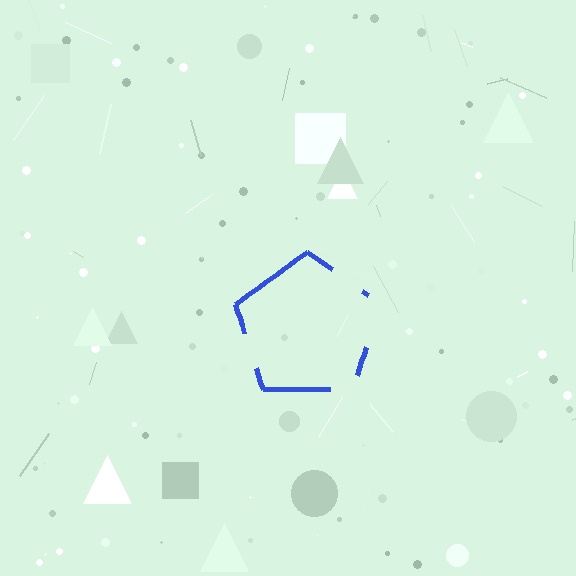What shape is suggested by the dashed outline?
The dashed outline suggests a pentagon.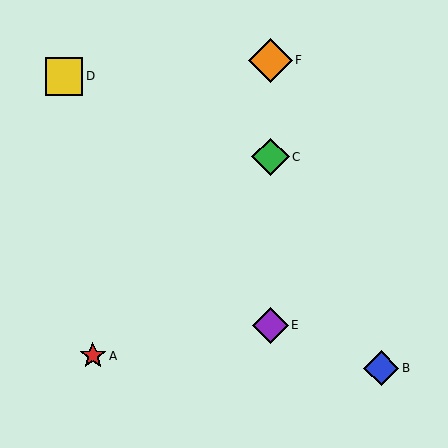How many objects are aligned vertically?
3 objects (C, E, F) are aligned vertically.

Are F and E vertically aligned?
Yes, both are at x≈270.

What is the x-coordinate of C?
Object C is at x≈270.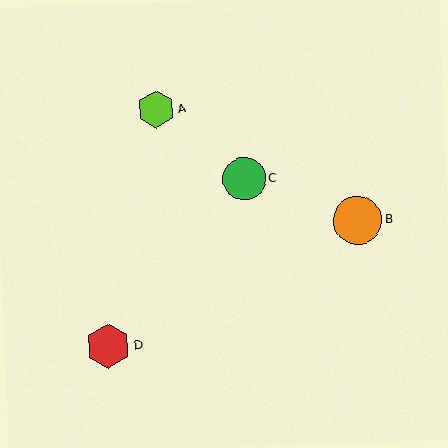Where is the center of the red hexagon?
The center of the red hexagon is at (108, 346).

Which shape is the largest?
The orange circle (labeled B) is the largest.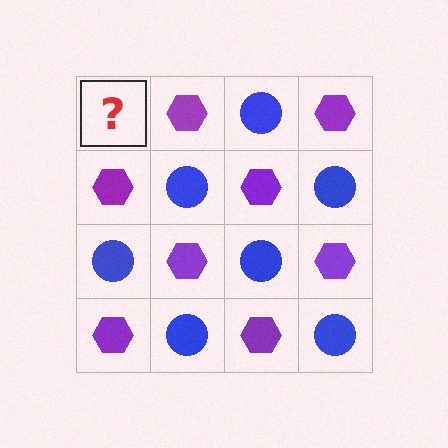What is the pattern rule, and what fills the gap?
The rule is that it alternates blue circle and purple hexagon in a checkerboard pattern. The gap should be filled with a blue circle.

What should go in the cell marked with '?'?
The missing cell should contain a blue circle.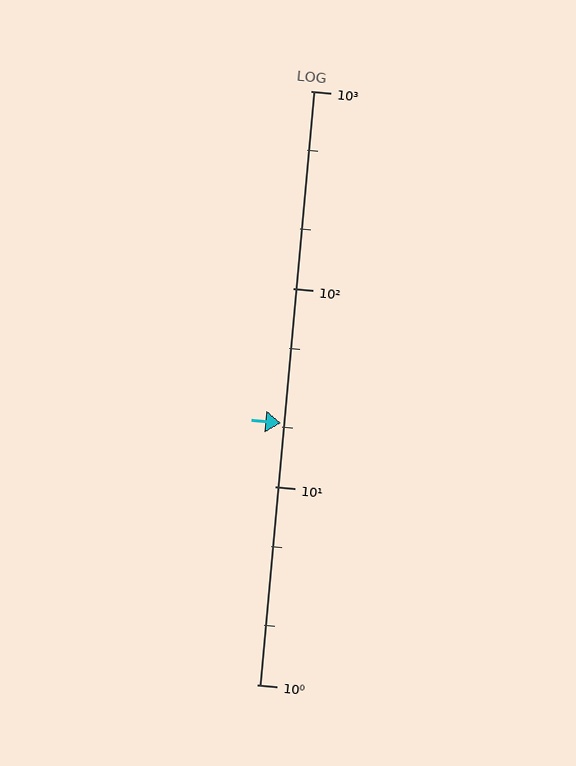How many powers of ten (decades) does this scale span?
The scale spans 3 decades, from 1 to 1000.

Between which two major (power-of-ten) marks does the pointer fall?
The pointer is between 10 and 100.